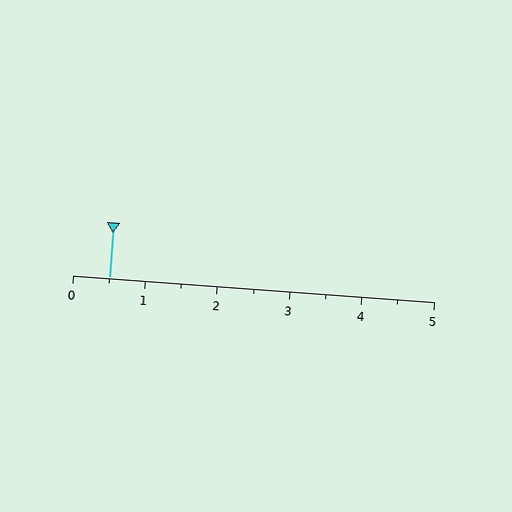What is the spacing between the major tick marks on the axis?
The major ticks are spaced 1 apart.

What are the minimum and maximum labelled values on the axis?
The axis runs from 0 to 5.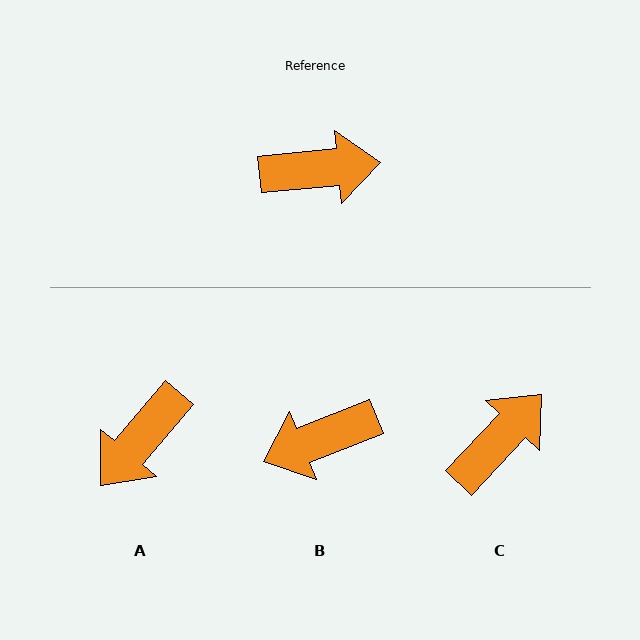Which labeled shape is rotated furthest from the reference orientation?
B, about 164 degrees away.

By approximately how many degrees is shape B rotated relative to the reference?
Approximately 164 degrees clockwise.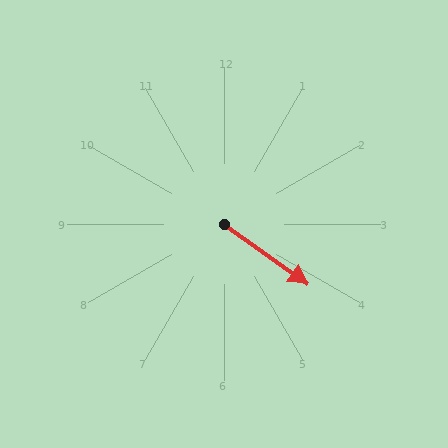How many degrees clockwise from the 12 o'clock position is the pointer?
Approximately 126 degrees.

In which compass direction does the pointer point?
Southeast.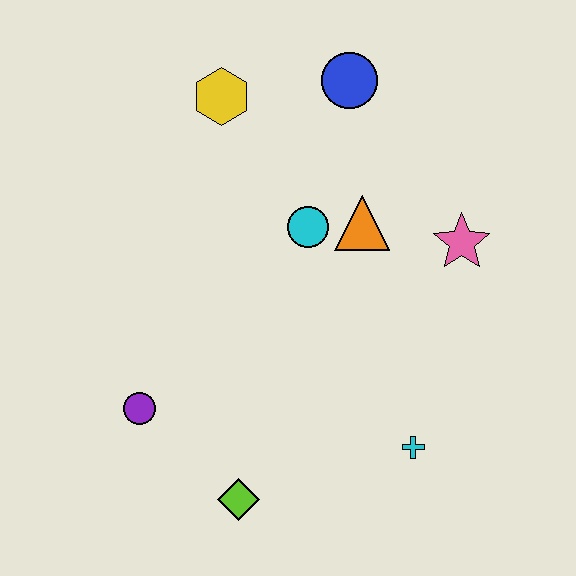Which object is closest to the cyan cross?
The lime diamond is closest to the cyan cross.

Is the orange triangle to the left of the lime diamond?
No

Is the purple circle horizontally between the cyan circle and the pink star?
No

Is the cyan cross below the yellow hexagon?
Yes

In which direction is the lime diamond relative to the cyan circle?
The lime diamond is below the cyan circle.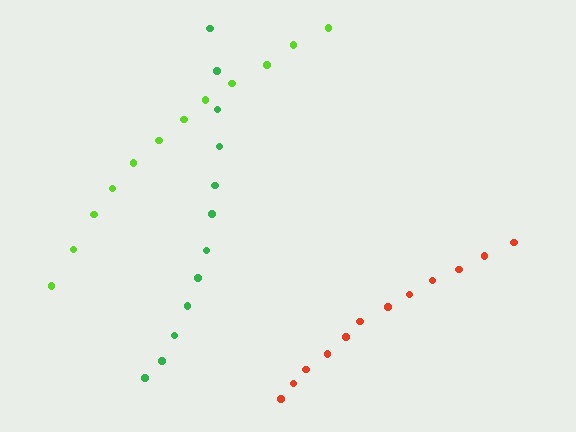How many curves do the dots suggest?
There are 3 distinct paths.